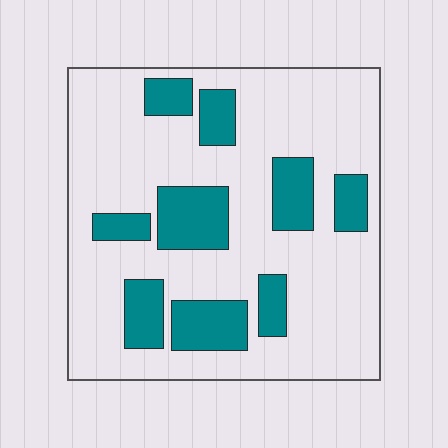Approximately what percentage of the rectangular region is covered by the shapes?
Approximately 25%.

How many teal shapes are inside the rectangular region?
9.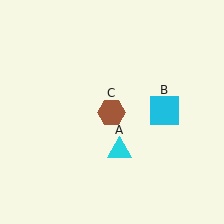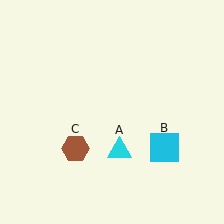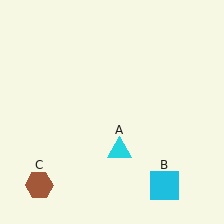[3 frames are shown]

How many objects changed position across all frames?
2 objects changed position: cyan square (object B), brown hexagon (object C).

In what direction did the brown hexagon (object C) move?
The brown hexagon (object C) moved down and to the left.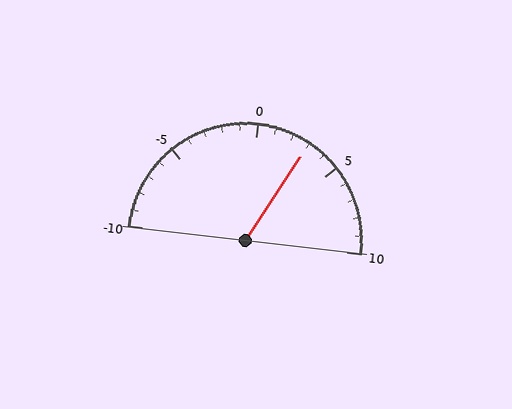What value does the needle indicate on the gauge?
The needle indicates approximately 3.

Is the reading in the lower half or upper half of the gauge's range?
The reading is in the upper half of the range (-10 to 10).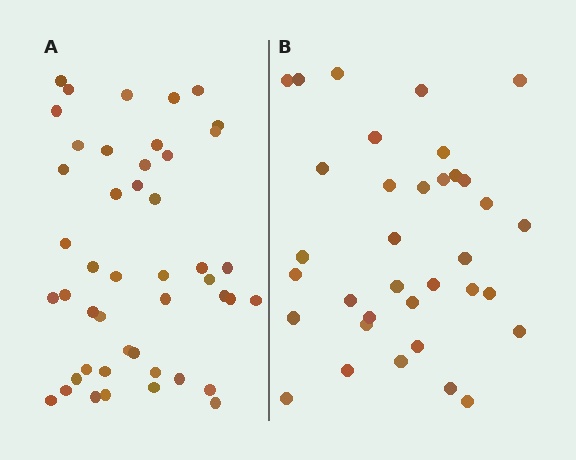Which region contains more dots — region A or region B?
Region A (the left region) has more dots.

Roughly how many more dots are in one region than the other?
Region A has roughly 12 or so more dots than region B.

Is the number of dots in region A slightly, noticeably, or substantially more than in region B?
Region A has noticeably more, but not dramatically so. The ratio is roughly 1.3 to 1.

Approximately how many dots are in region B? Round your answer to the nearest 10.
About 40 dots. (The exact count is 35, which rounds to 40.)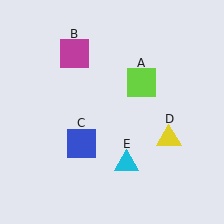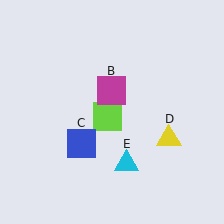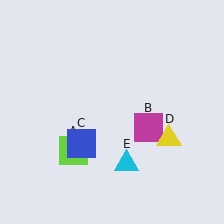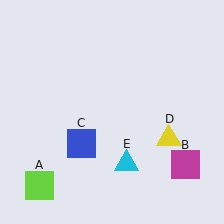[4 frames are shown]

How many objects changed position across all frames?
2 objects changed position: lime square (object A), magenta square (object B).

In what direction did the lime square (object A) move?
The lime square (object A) moved down and to the left.